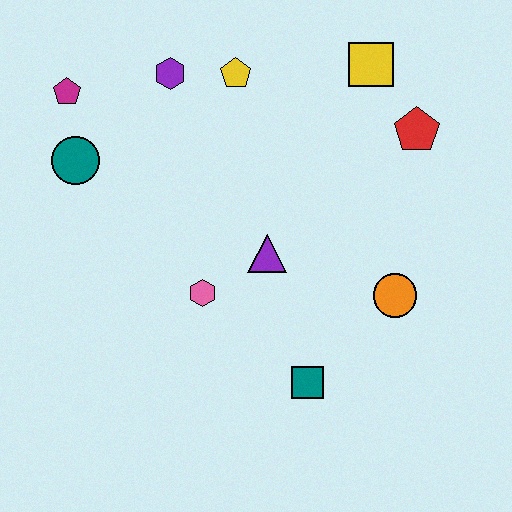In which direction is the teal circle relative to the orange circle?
The teal circle is to the left of the orange circle.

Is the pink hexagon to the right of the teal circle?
Yes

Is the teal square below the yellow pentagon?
Yes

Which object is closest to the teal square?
The orange circle is closest to the teal square.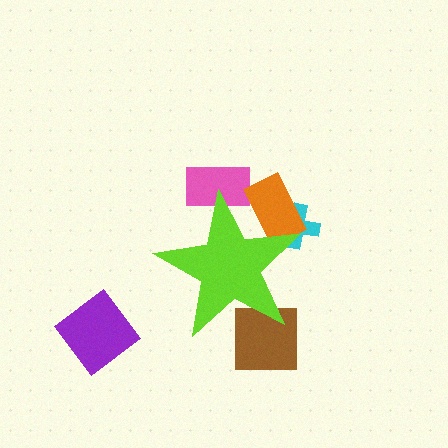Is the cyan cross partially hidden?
Yes, the cyan cross is partially hidden behind the lime star.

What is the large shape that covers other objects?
A lime star.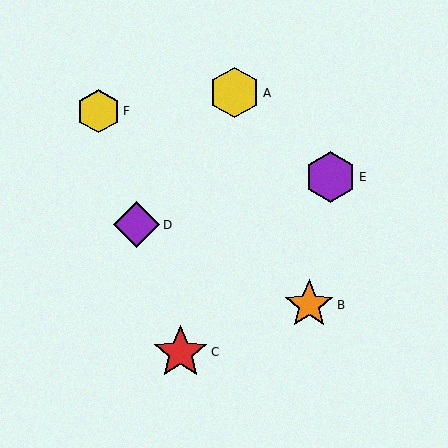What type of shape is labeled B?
Shape B is an orange star.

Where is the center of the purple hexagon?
The center of the purple hexagon is at (331, 177).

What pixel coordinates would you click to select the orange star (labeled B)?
Click at (309, 305) to select the orange star B.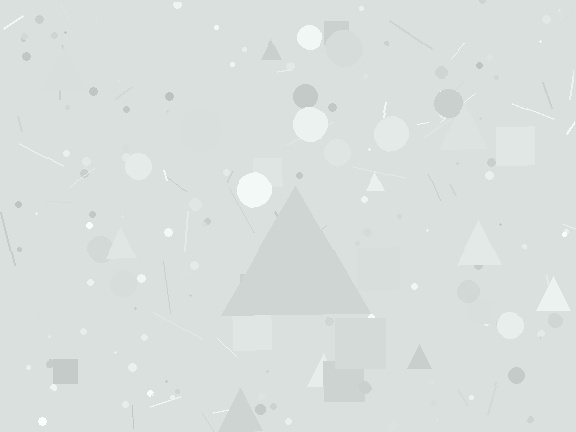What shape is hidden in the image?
A triangle is hidden in the image.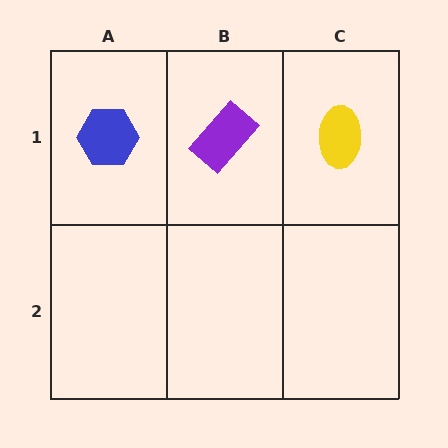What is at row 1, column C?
A yellow ellipse.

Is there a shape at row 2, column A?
No, that cell is empty.